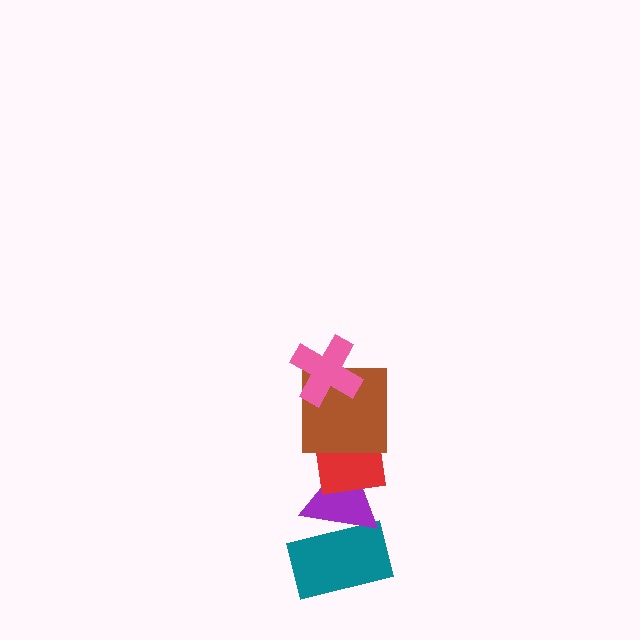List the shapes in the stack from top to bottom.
From top to bottom: the pink cross, the brown square, the red square, the purple triangle, the teal rectangle.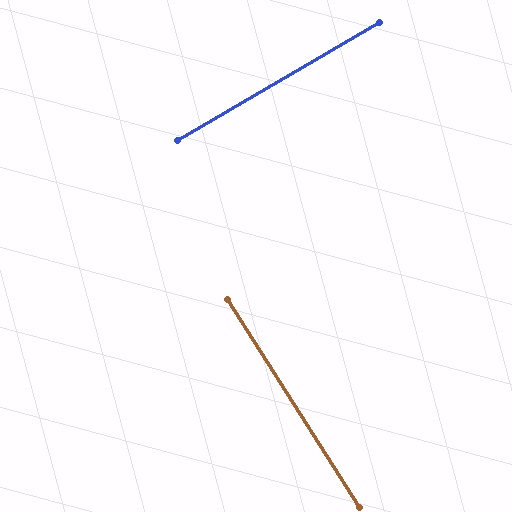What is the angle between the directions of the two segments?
Approximately 88 degrees.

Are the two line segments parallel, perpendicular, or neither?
Perpendicular — they meet at approximately 88°.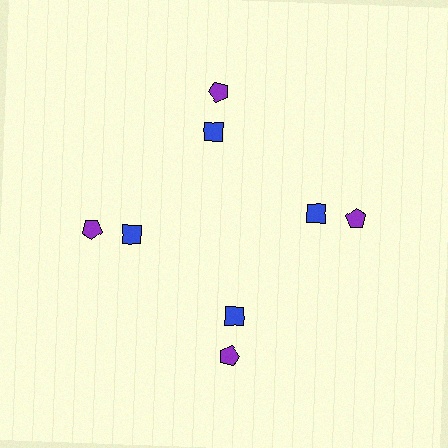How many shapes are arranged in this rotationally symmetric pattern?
There are 8 shapes, arranged in 4 groups of 2.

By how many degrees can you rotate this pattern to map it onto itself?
The pattern maps onto itself every 90 degrees of rotation.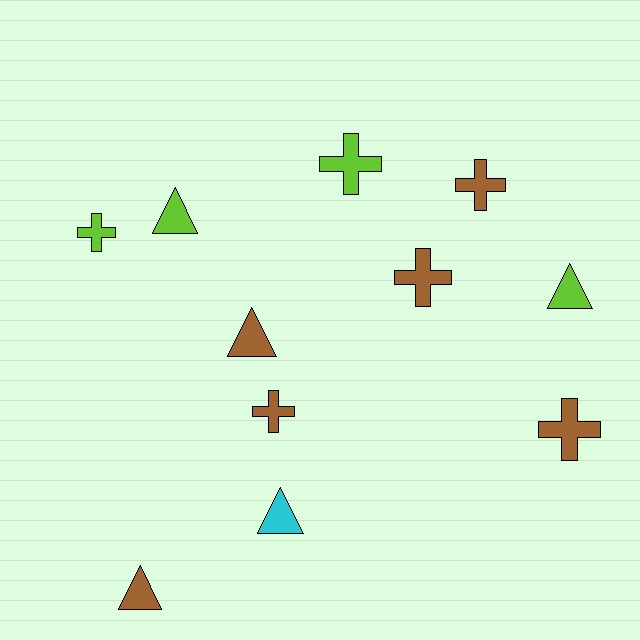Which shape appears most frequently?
Cross, with 6 objects.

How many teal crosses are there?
There are no teal crosses.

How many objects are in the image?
There are 11 objects.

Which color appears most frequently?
Brown, with 6 objects.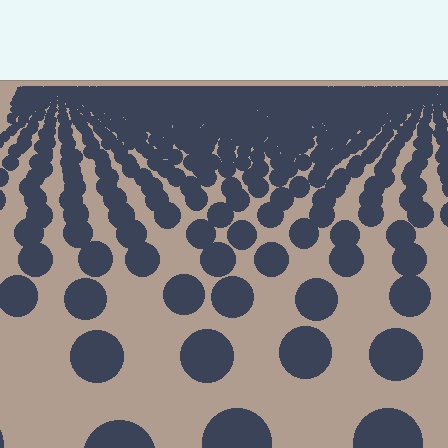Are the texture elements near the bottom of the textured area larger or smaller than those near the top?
Larger. Near the bottom, elements are closer to the viewer and appear at a bigger on-screen size.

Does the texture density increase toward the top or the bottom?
Density increases toward the top.